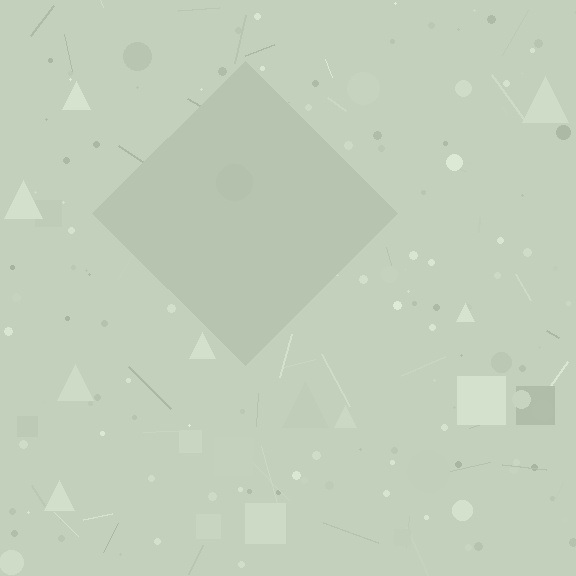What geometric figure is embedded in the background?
A diamond is embedded in the background.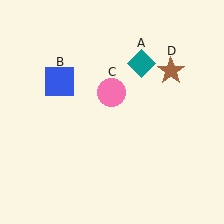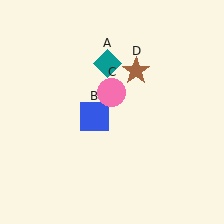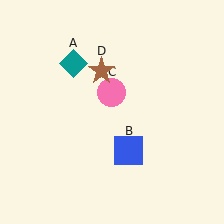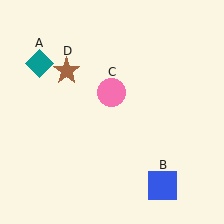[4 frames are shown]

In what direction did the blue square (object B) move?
The blue square (object B) moved down and to the right.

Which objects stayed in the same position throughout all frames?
Pink circle (object C) remained stationary.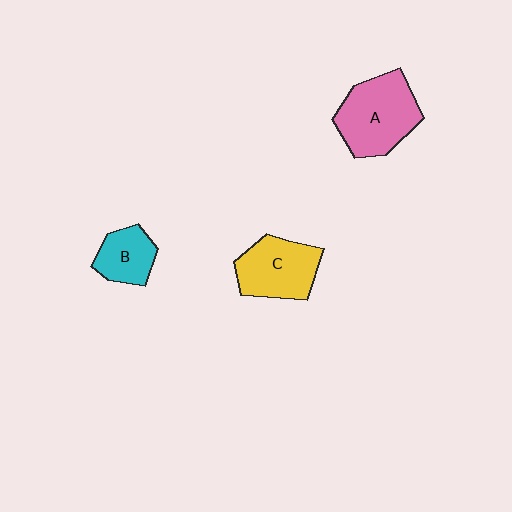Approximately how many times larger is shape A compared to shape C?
Approximately 1.2 times.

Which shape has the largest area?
Shape A (pink).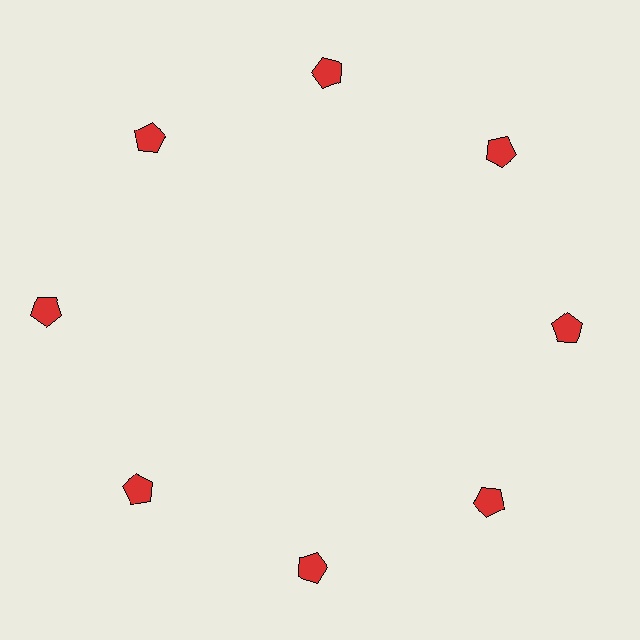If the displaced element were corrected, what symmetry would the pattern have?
It would have 8-fold rotational symmetry — the pattern would map onto itself every 45 degrees.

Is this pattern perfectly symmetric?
No. The 8 red pentagons are arranged in a ring, but one element near the 9 o'clock position is pushed outward from the center, breaking the 8-fold rotational symmetry.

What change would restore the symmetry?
The symmetry would be restored by moving it inward, back onto the ring so that all 8 pentagons sit at equal angles and equal distance from the center.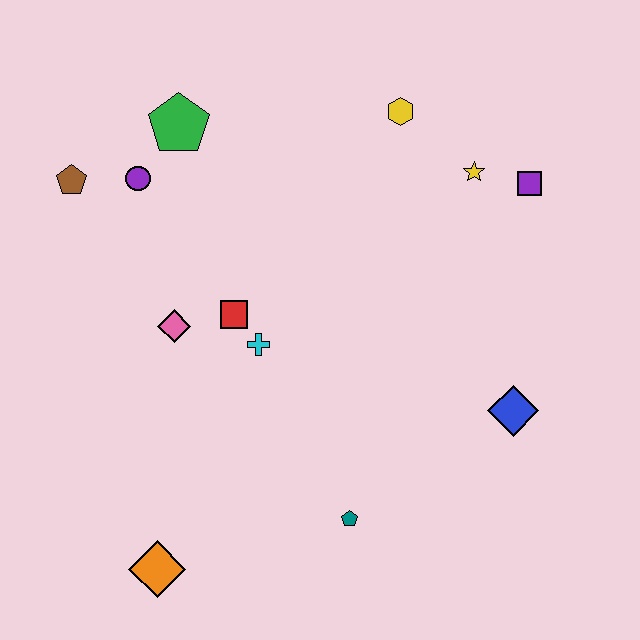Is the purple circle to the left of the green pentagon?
Yes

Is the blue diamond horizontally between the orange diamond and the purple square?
Yes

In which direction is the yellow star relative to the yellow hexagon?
The yellow star is to the right of the yellow hexagon.